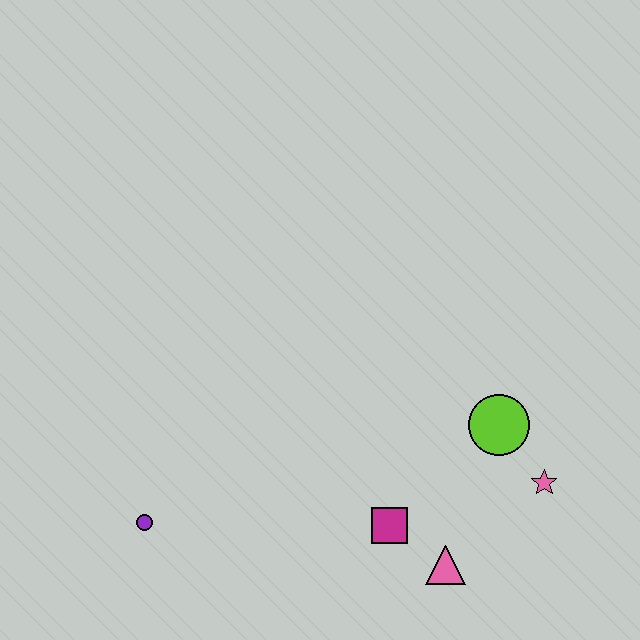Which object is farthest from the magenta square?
The purple circle is farthest from the magenta square.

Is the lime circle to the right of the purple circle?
Yes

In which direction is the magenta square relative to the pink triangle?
The magenta square is to the left of the pink triangle.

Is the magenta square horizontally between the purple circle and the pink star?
Yes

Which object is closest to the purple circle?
The magenta square is closest to the purple circle.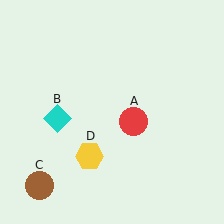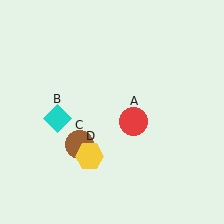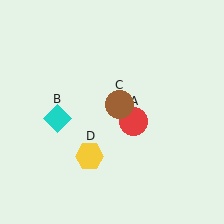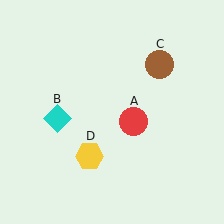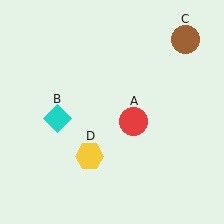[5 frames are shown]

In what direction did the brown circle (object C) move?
The brown circle (object C) moved up and to the right.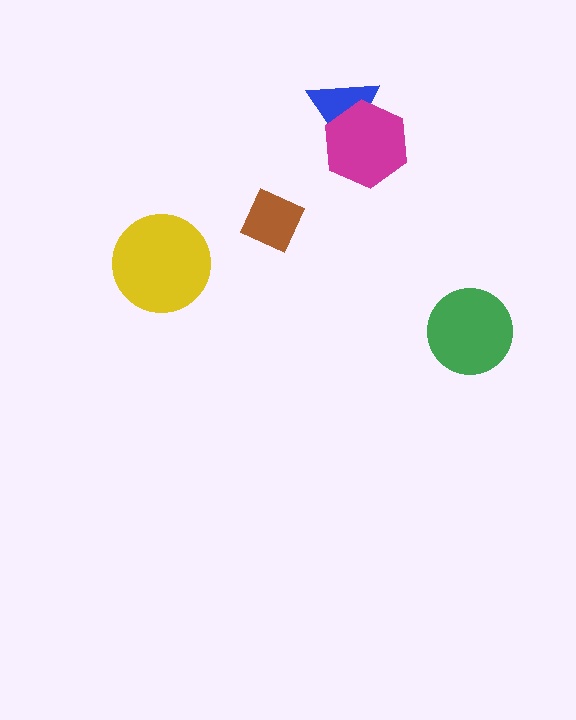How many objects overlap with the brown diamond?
0 objects overlap with the brown diamond.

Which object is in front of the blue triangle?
The magenta hexagon is in front of the blue triangle.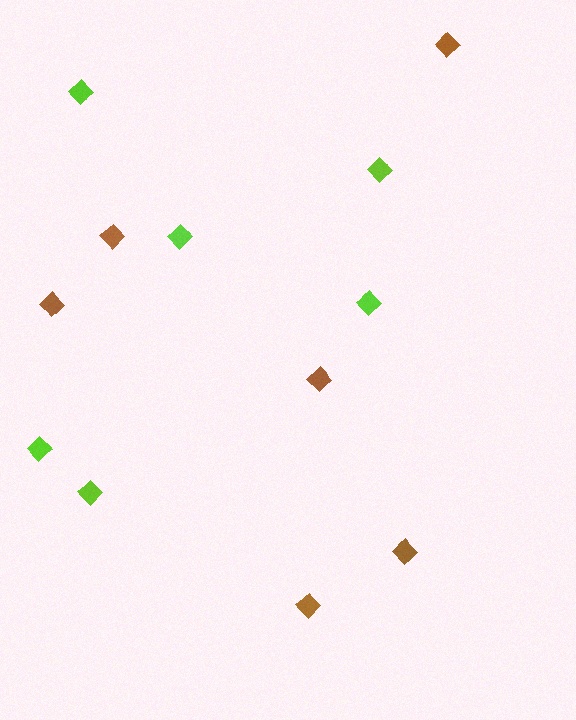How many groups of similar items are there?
There are 2 groups: one group of brown diamonds (6) and one group of lime diamonds (6).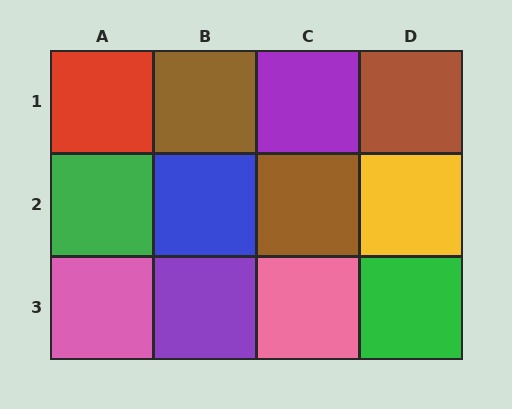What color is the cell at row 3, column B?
Purple.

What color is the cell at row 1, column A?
Red.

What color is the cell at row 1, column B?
Brown.